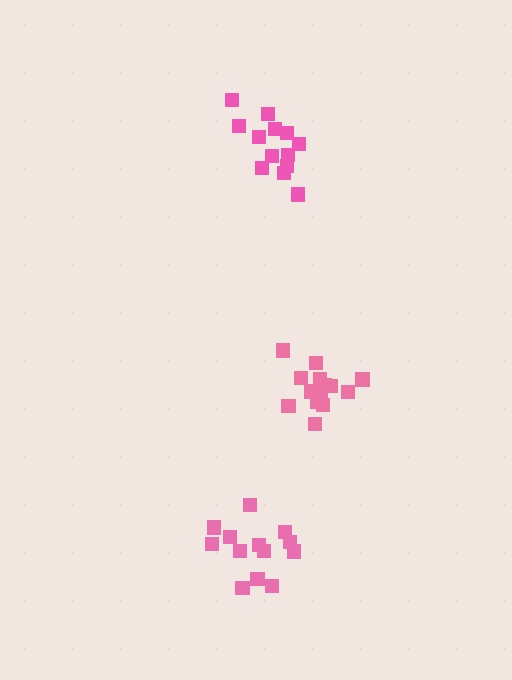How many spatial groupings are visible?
There are 3 spatial groupings.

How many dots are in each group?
Group 1: 13 dots, Group 2: 14 dots, Group 3: 13 dots (40 total).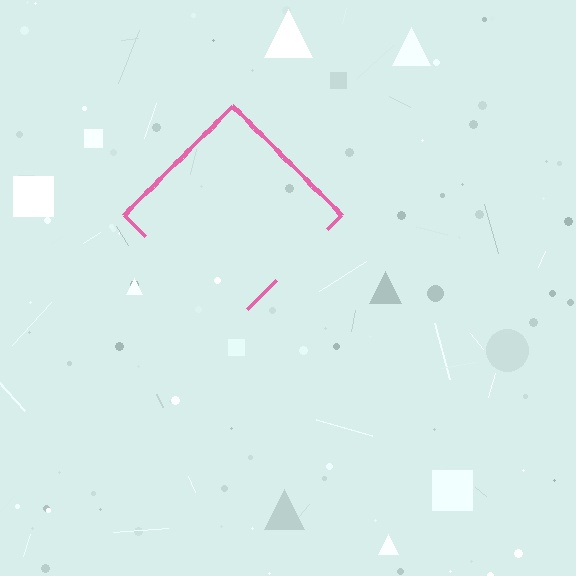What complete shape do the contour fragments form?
The contour fragments form a diamond.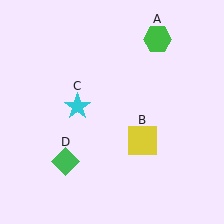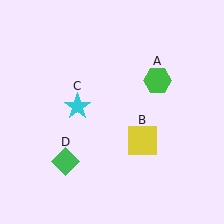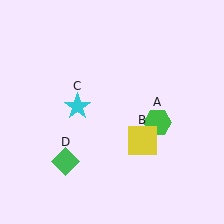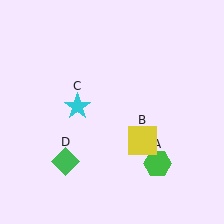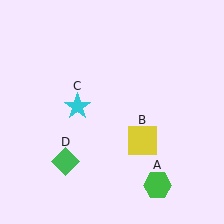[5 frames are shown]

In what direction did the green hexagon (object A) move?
The green hexagon (object A) moved down.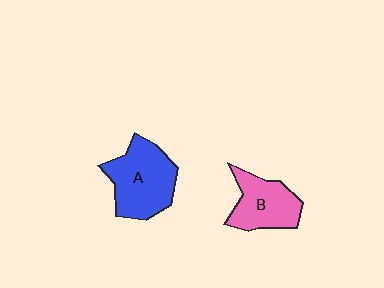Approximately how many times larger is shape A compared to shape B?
Approximately 1.3 times.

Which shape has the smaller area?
Shape B (pink).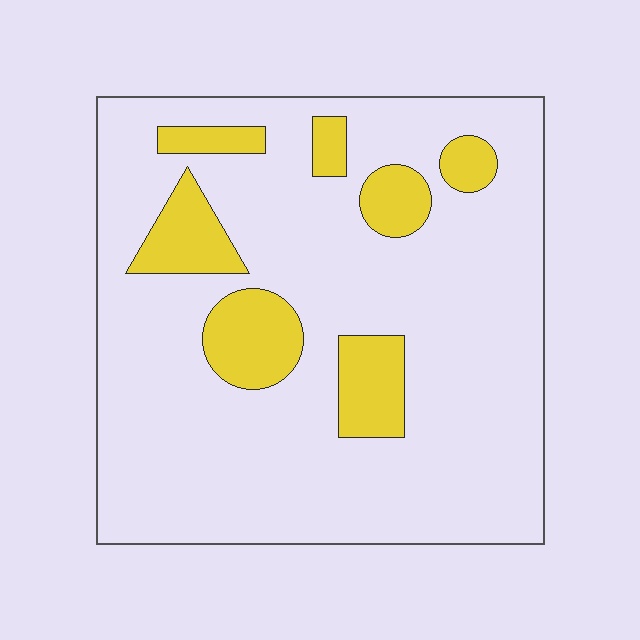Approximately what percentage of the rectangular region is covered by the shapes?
Approximately 15%.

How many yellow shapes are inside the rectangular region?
7.